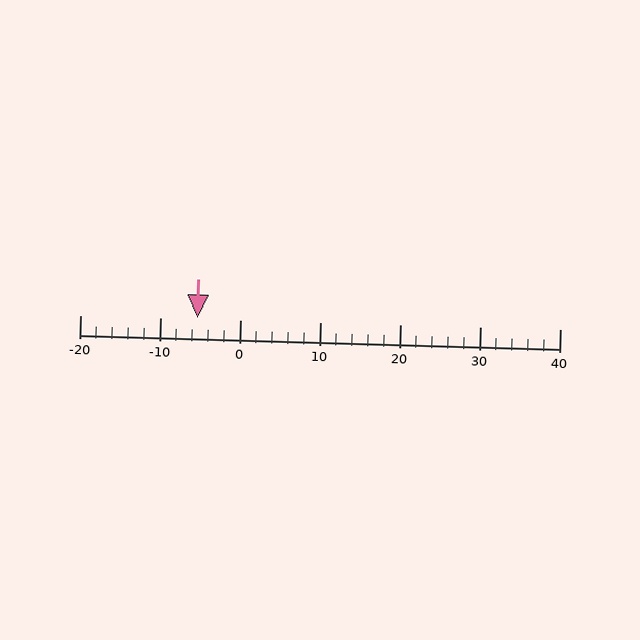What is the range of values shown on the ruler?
The ruler shows values from -20 to 40.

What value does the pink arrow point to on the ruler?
The pink arrow points to approximately -5.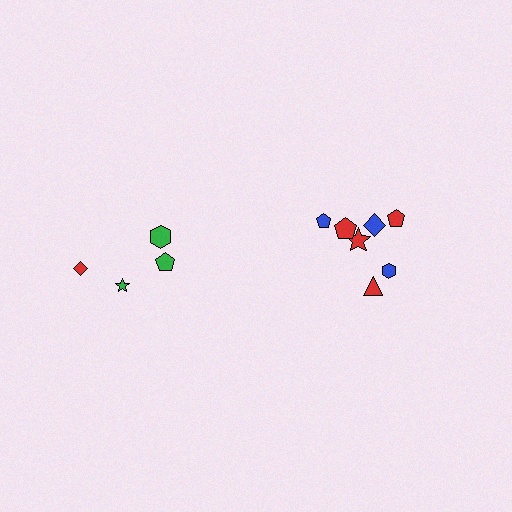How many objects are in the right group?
There are 7 objects.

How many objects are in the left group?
There are 4 objects.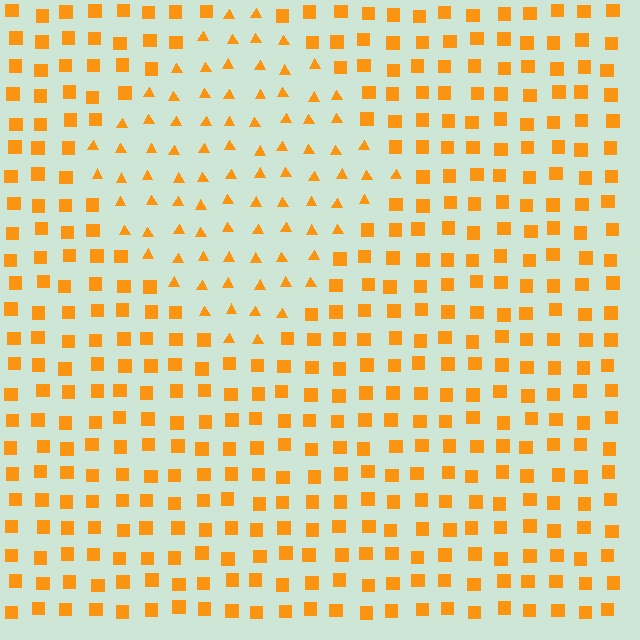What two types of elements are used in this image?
The image uses triangles inside the diamond region and squares outside it.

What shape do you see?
I see a diamond.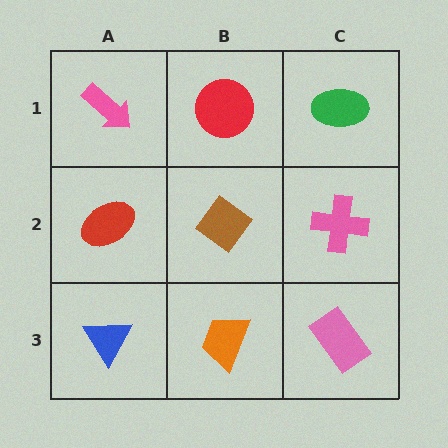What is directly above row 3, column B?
A brown diamond.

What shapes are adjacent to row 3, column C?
A pink cross (row 2, column C), an orange trapezoid (row 3, column B).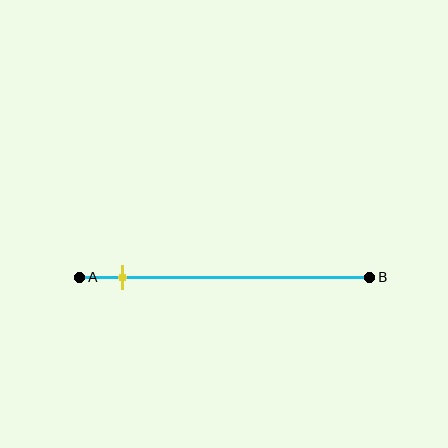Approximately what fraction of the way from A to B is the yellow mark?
The yellow mark is approximately 15% of the way from A to B.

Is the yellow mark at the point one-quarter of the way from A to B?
No, the mark is at about 15% from A, not at the 25% one-quarter point.